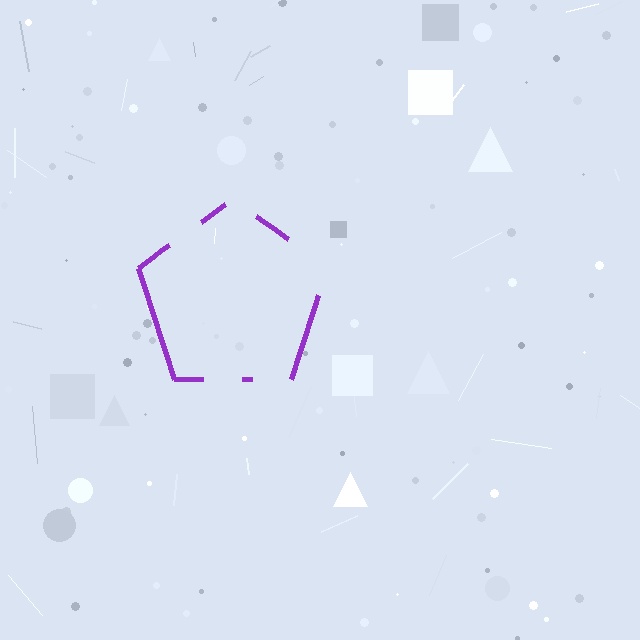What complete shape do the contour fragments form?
The contour fragments form a pentagon.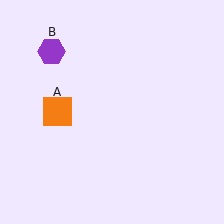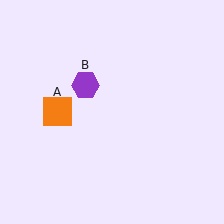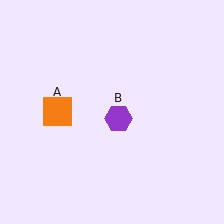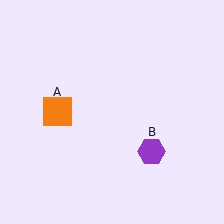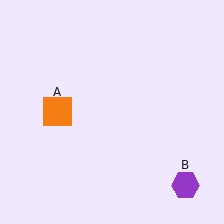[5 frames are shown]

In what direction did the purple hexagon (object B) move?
The purple hexagon (object B) moved down and to the right.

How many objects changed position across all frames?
1 object changed position: purple hexagon (object B).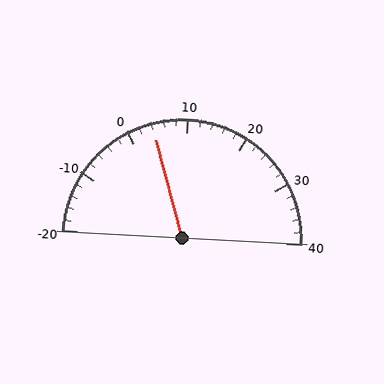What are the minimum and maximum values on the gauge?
The gauge ranges from -20 to 40.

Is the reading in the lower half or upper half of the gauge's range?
The reading is in the lower half of the range (-20 to 40).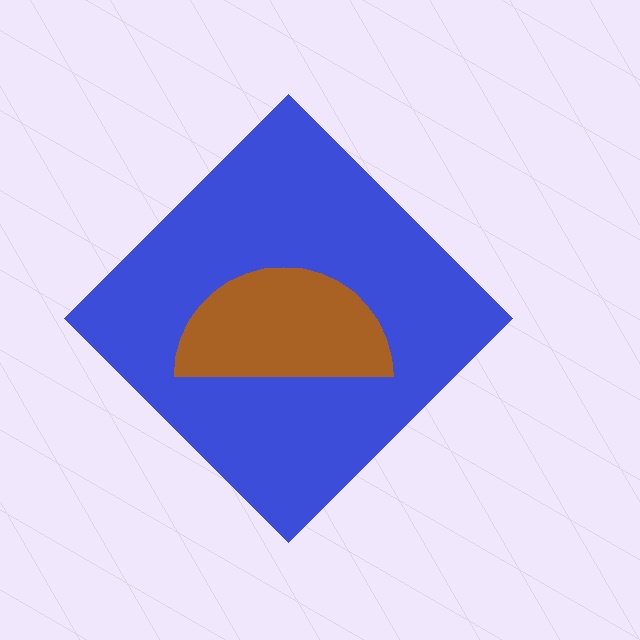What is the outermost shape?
The blue diamond.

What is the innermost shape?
The brown semicircle.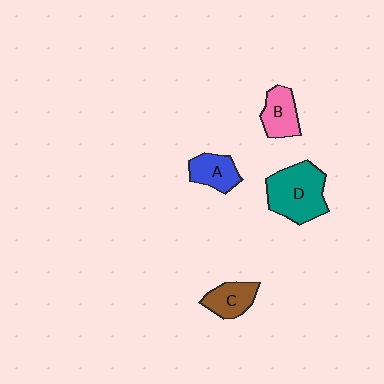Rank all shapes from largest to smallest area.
From largest to smallest: D (teal), B (pink), A (blue), C (brown).